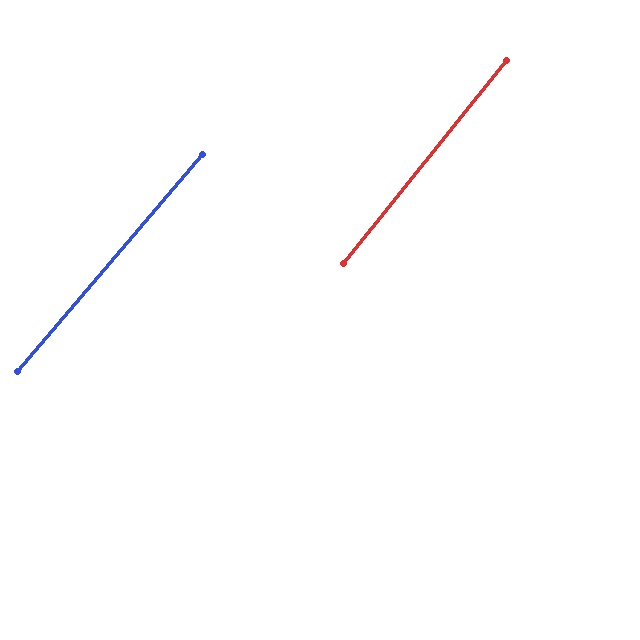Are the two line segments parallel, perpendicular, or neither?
Parallel — their directions differ by only 1.6°.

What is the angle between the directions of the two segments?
Approximately 2 degrees.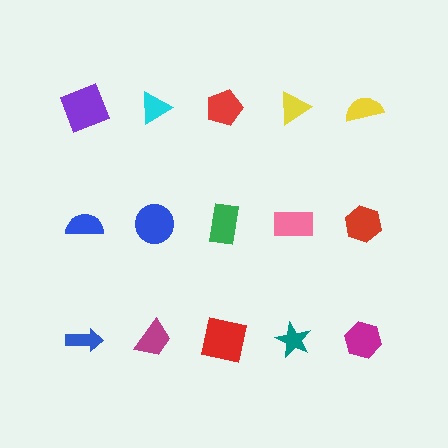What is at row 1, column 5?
A yellow semicircle.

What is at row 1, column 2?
A cyan triangle.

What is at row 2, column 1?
A blue semicircle.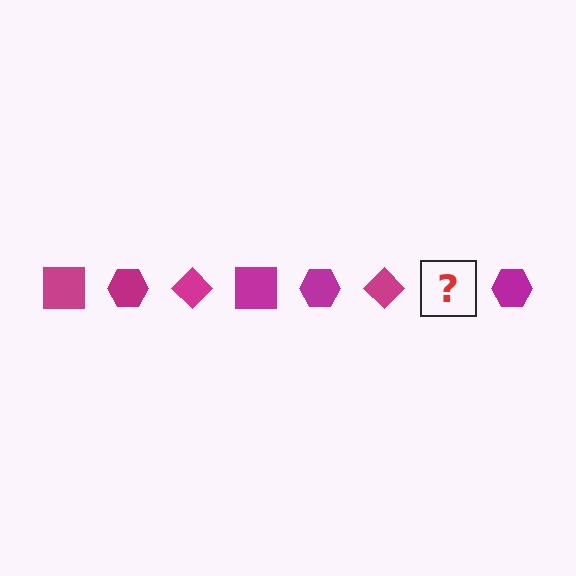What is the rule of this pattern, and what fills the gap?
The rule is that the pattern cycles through square, hexagon, diamond shapes in magenta. The gap should be filled with a magenta square.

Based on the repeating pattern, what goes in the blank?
The blank should be a magenta square.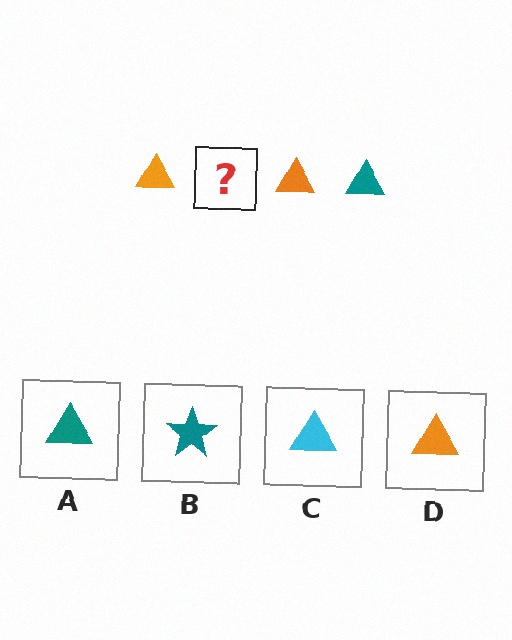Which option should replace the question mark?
Option A.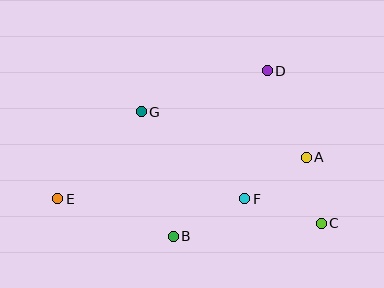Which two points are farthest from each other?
Points C and E are farthest from each other.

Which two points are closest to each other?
Points A and C are closest to each other.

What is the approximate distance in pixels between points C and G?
The distance between C and G is approximately 212 pixels.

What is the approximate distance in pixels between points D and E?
The distance between D and E is approximately 245 pixels.